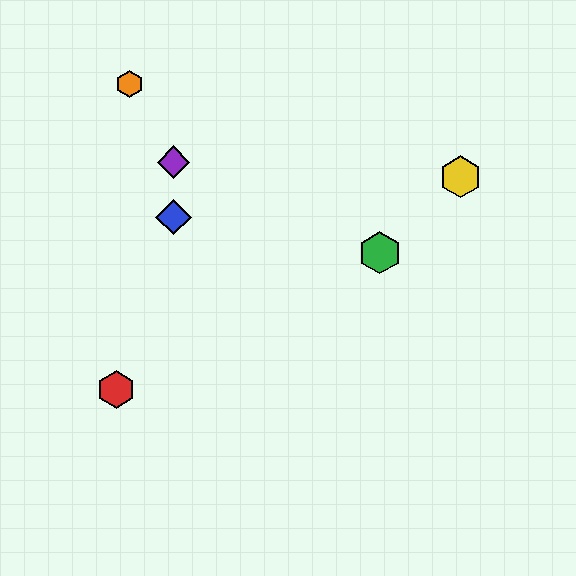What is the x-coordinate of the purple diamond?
The purple diamond is at x≈174.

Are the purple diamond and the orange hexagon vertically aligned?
No, the purple diamond is at x≈174 and the orange hexagon is at x≈130.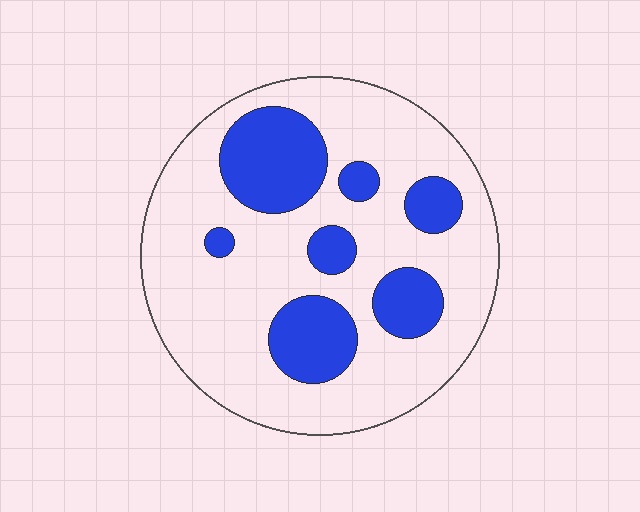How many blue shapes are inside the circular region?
7.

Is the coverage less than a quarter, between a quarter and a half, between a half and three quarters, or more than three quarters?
Between a quarter and a half.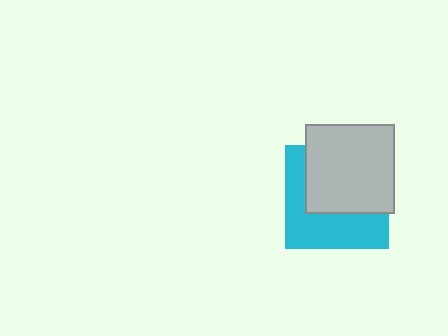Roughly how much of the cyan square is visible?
About half of it is visible (roughly 47%).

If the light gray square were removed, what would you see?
You would see the complete cyan square.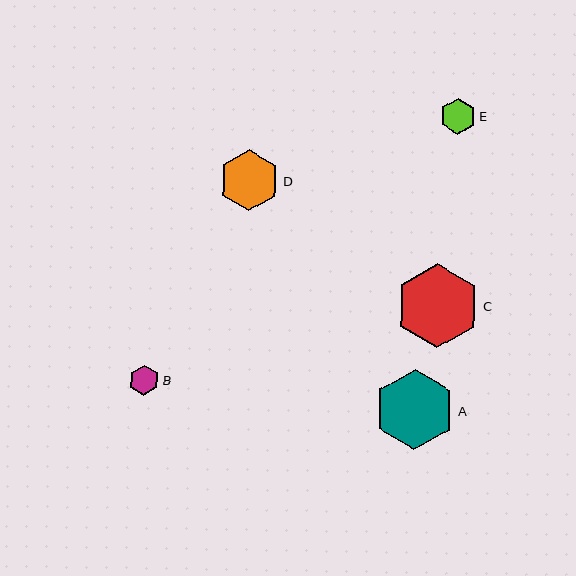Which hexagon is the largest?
Hexagon C is the largest with a size of approximately 84 pixels.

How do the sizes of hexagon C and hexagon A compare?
Hexagon C and hexagon A are approximately the same size.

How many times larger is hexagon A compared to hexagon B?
Hexagon A is approximately 2.7 times the size of hexagon B.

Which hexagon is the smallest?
Hexagon B is the smallest with a size of approximately 30 pixels.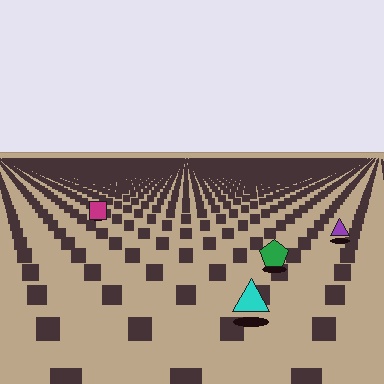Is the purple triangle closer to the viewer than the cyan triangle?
No. The cyan triangle is closer — you can tell from the texture gradient: the ground texture is coarser near it.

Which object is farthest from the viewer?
The magenta square is farthest from the viewer. It appears smaller and the ground texture around it is denser.